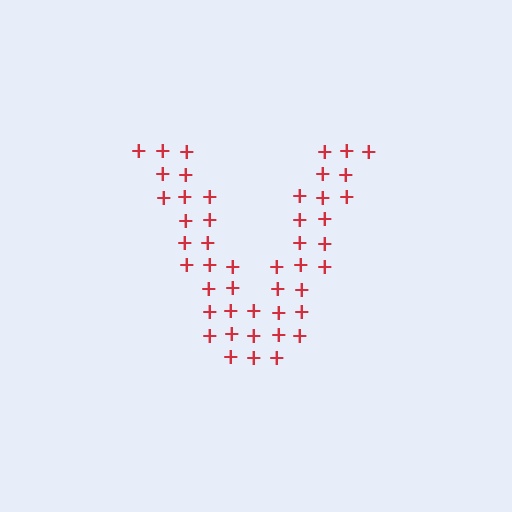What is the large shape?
The large shape is the letter V.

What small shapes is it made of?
It is made of small plus signs.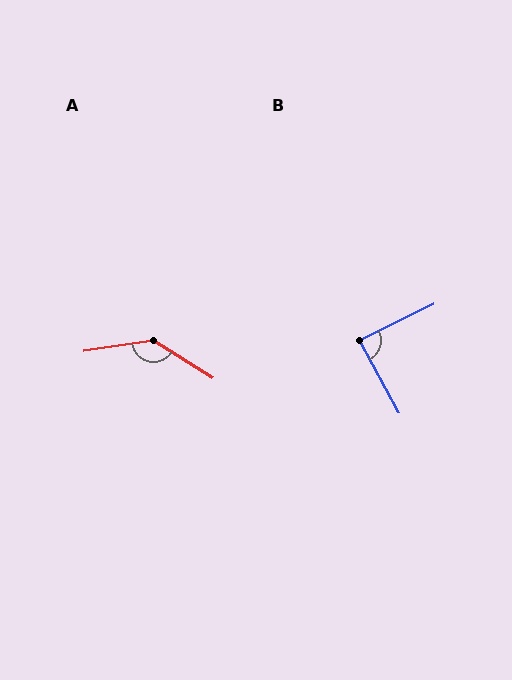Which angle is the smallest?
B, at approximately 88 degrees.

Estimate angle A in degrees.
Approximately 139 degrees.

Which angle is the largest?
A, at approximately 139 degrees.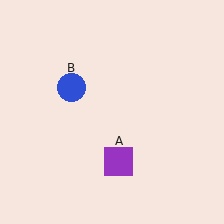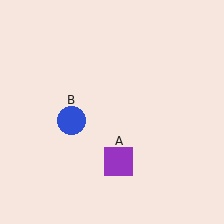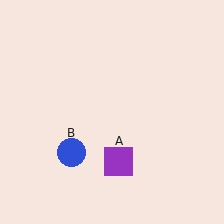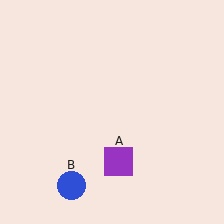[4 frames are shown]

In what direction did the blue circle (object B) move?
The blue circle (object B) moved down.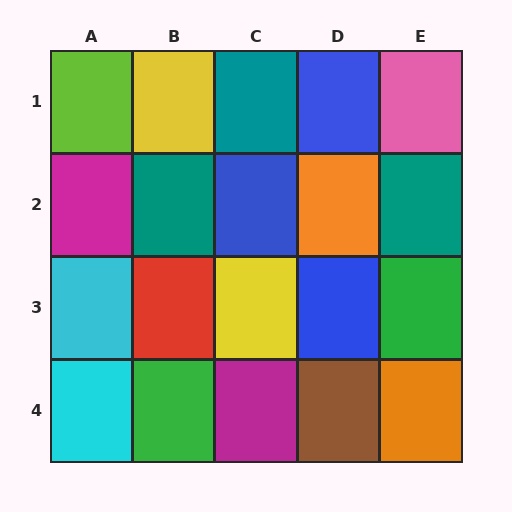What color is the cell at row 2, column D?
Orange.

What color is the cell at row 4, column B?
Green.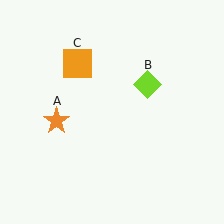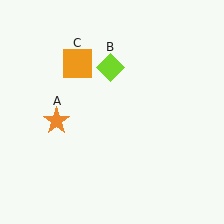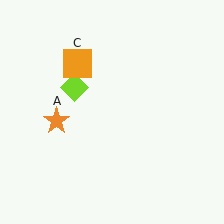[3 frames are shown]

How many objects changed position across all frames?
1 object changed position: lime diamond (object B).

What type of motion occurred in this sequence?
The lime diamond (object B) rotated counterclockwise around the center of the scene.